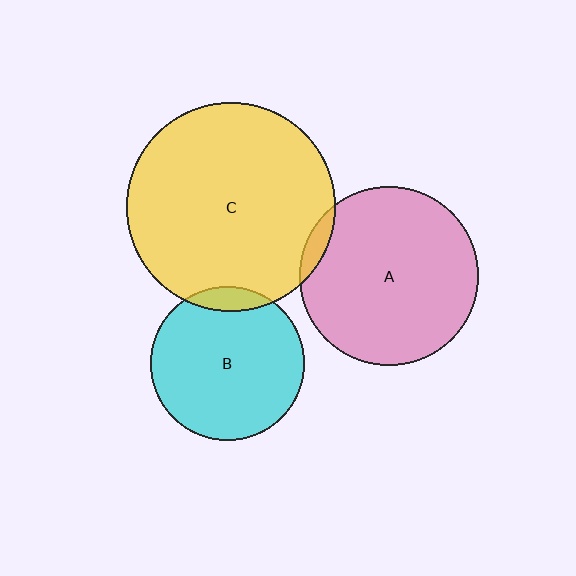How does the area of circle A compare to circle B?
Approximately 1.3 times.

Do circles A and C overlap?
Yes.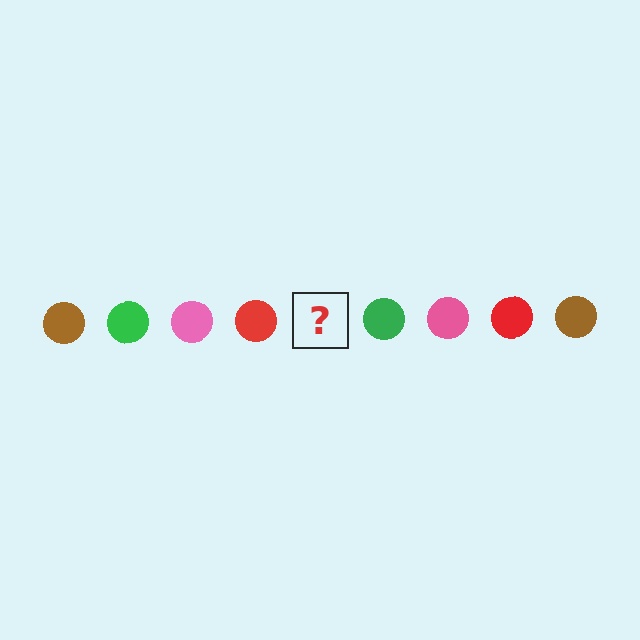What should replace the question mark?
The question mark should be replaced with a brown circle.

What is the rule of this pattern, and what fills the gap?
The rule is that the pattern cycles through brown, green, pink, red circles. The gap should be filled with a brown circle.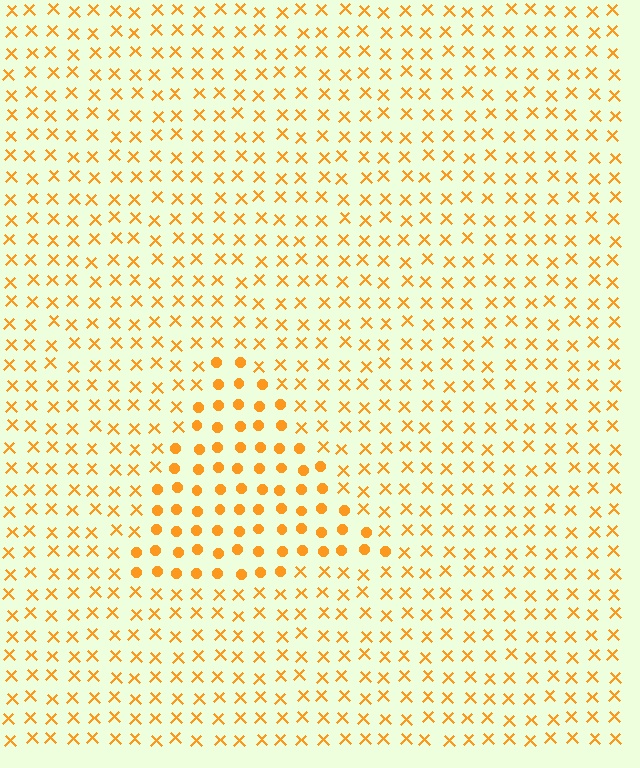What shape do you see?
I see a triangle.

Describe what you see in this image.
The image is filled with small orange elements arranged in a uniform grid. A triangle-shaped region contains circles, while the surrounding area contains X marks. The boundary is defined purely by the change in element shape.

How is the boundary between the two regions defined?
The boundary is defined by a change in element shape: circles inside vs. X marks outside. All elements share the same color and spacing.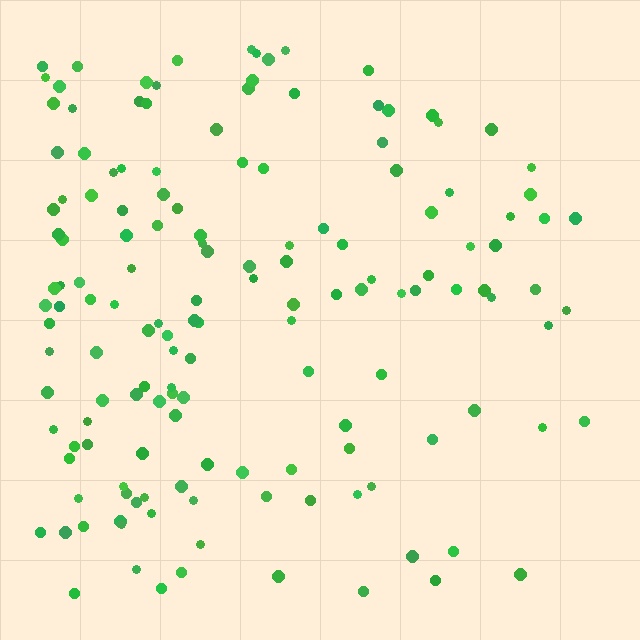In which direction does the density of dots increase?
From right to left, with the left side densest.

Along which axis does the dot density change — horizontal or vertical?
Horizontal.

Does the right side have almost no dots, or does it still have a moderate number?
Still a moderate number, just noticeably fewer than the left.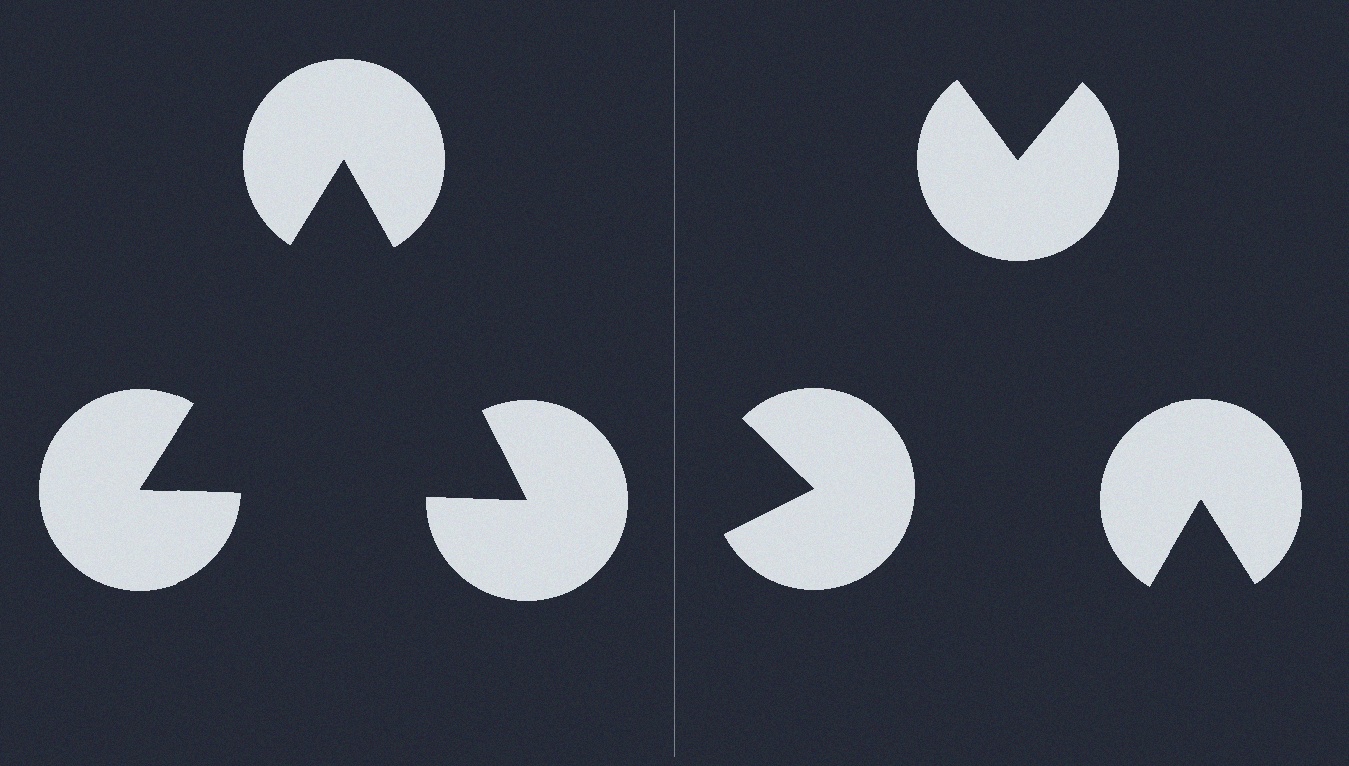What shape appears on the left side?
An illusory triangle.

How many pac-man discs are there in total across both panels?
6 — 3 on each side.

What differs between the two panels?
The pac-man discs are positioned identically on both sides; only the wedge orientations differ. On the left they align to a triangle; on the right they are misaligned.